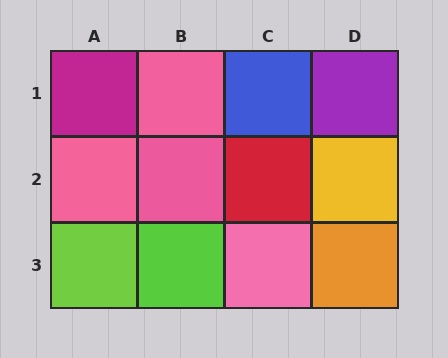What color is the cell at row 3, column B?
Lime.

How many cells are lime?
2 cells are lime.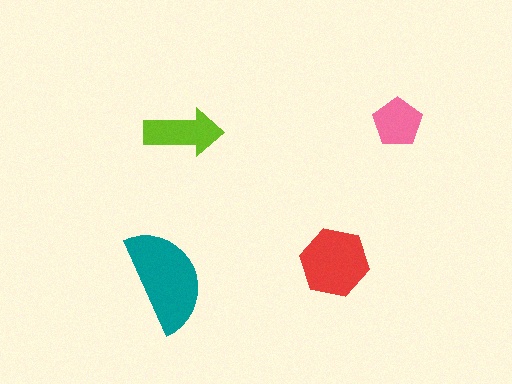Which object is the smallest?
The pink pentagon.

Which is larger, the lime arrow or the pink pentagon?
The lime arrow.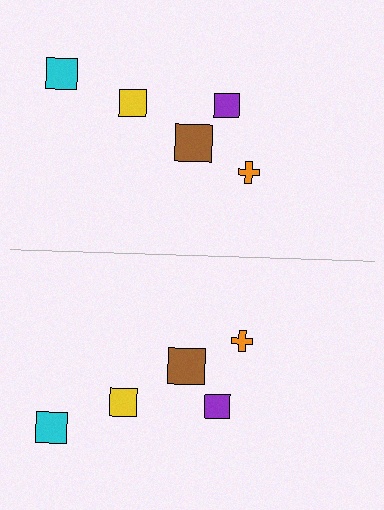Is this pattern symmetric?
Yes, this pattern has bilateral (reflection) symmetry.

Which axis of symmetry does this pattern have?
The pattern has a horizontal axis of symmetry running through the center of the image.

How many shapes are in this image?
There are 10 shapes in this image.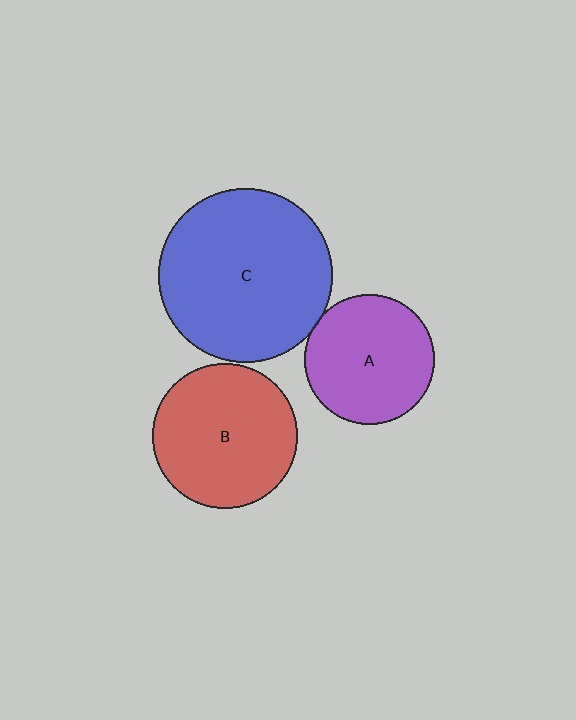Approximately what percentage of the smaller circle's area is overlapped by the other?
Approximately 5%.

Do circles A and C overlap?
Yes.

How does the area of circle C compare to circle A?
Approximately 1.8 times.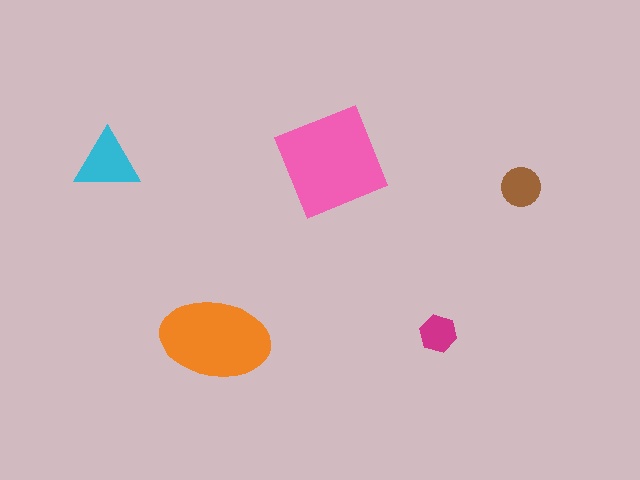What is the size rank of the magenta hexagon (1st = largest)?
5th.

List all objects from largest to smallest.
The pink diamond, the orange ellipse, the cyan triangle, the brown circle, the magenta hexagon.